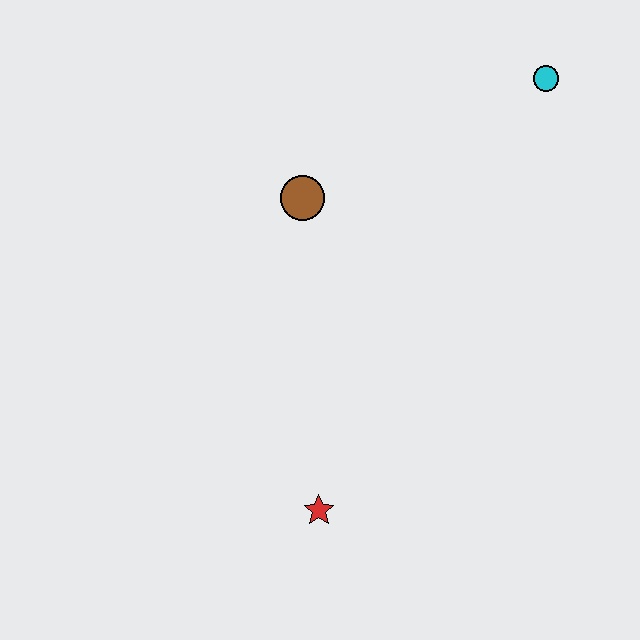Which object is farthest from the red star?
The cyan circle is farthest from the red star.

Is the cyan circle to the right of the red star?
Yes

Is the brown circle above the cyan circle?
No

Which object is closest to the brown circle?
The cyan circle is closest to the brown circle.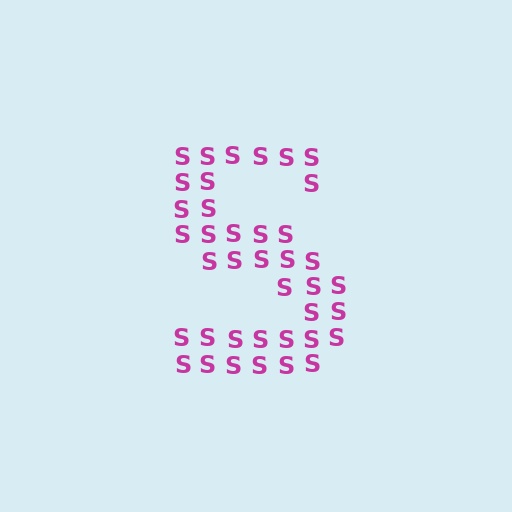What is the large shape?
The large shape is the letter S.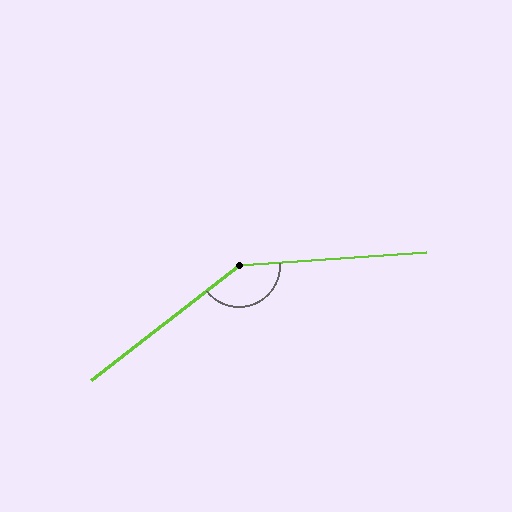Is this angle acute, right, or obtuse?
It is obtuse.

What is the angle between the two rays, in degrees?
Approximately 146 degrees.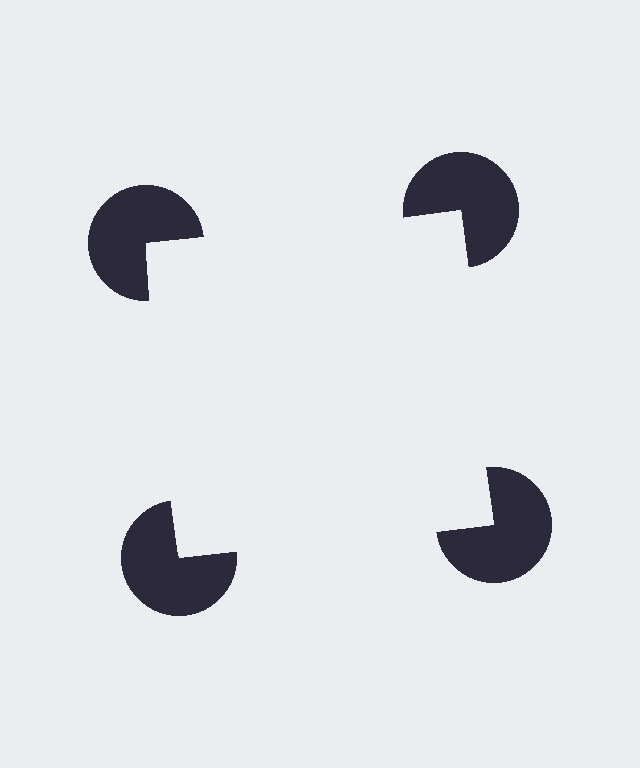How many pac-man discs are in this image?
There are 4 — one at each vertex of the illusory square.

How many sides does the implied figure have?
4 sides.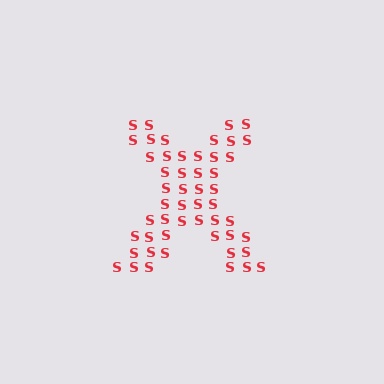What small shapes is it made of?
It is made of small letter S's.